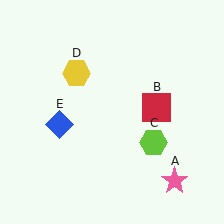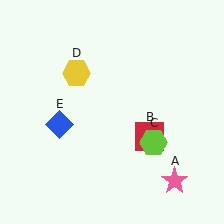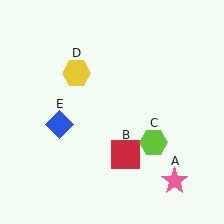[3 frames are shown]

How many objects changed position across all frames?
1 object changed position: red square (object B).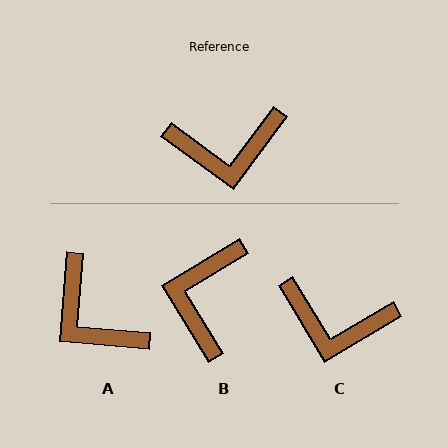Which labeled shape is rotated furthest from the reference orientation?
B, about 112 degrees away.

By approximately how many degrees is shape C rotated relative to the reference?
Approximately 23 degrees clockwise.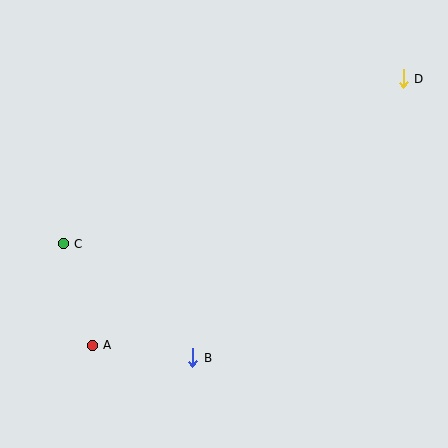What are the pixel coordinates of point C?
Point C is at (63, 244).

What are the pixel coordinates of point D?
Point D is at (403, 79).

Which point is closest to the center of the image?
Point B at (193, 358) is closest to the center.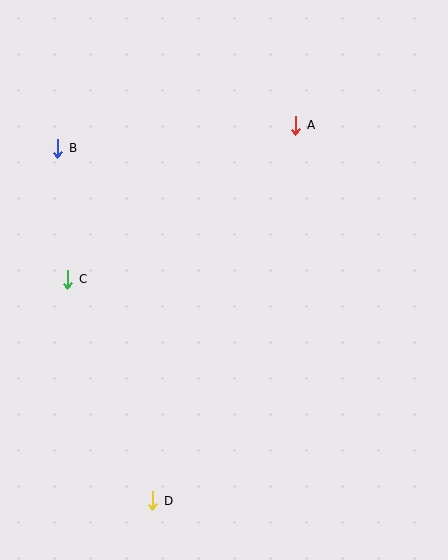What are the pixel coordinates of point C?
Point C is at (68, 279).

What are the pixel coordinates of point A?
Point A is at (296, 125).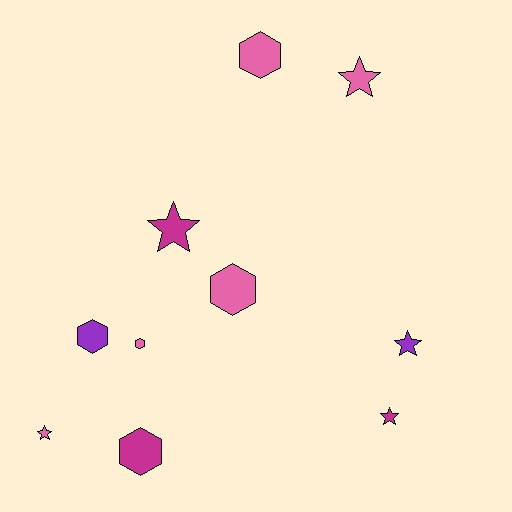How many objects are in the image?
There are 10 objects.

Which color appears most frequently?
Pink, with 5 objects.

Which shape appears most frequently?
Hexagon, with 5 objects.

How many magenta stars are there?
There are 2 magenta stars.